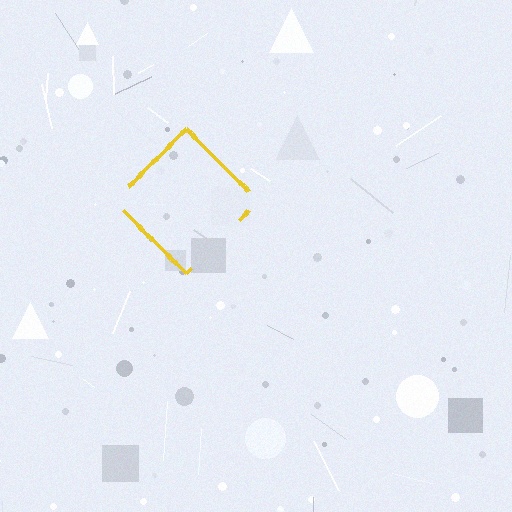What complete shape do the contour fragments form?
The contour fragments form a diamond.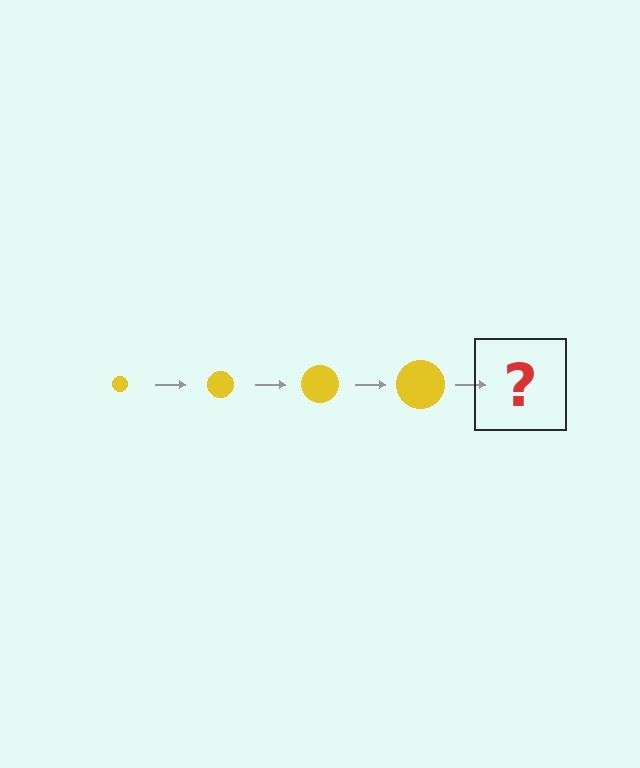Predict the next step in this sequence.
The next step is a yellow circle, larger than the previous one.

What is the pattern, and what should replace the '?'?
The pattern is that the circle gets progressively larger each step. The '?' should be a yellow circle, larger than the previous one.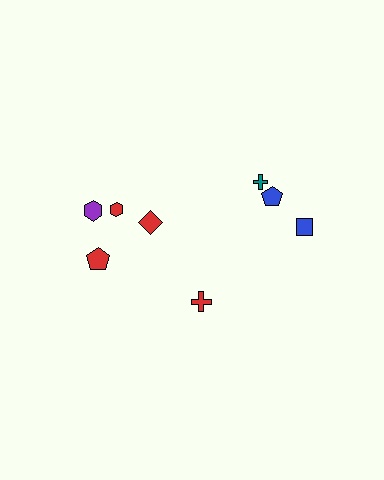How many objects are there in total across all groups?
There are 8 objects.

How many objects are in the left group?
There are 5 objects.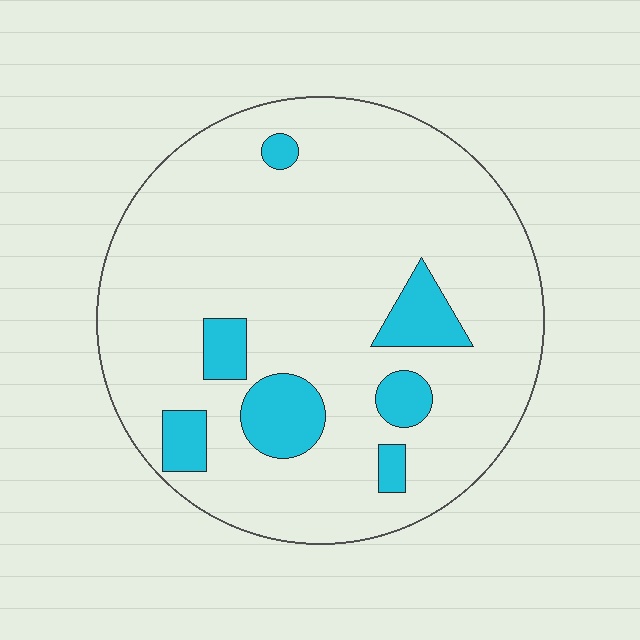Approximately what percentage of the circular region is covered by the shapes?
Approximately 15%.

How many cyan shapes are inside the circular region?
7.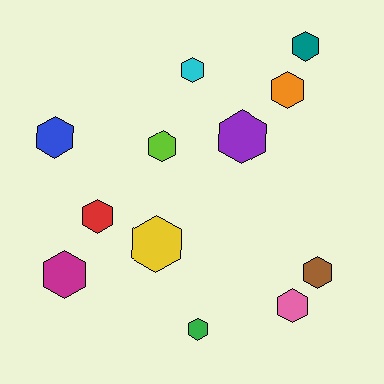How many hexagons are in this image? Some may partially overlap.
There are 12 hexagons.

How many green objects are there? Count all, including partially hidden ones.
There is 1 green object.